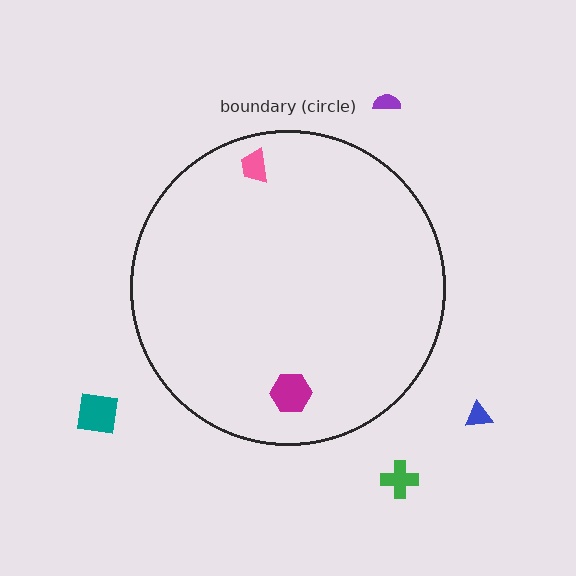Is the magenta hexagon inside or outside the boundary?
Inside.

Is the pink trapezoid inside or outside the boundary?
Inside.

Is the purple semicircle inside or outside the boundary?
Outside.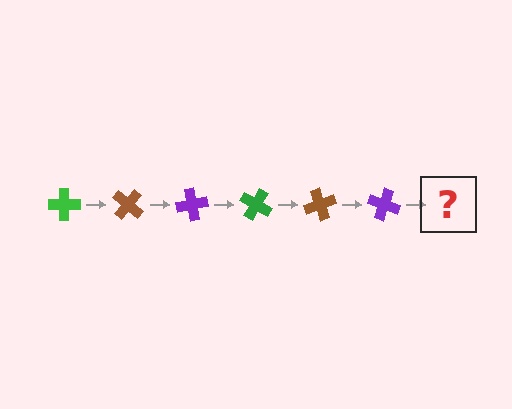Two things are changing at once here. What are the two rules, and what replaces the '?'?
The two rules are that it rotates 40 degrees each step and the color cycles through green, brown, and purple. The '?' should be a green cross, rotated 240 degrees from the start.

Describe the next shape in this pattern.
It should be a green cross, rotated 240 degrees from the start.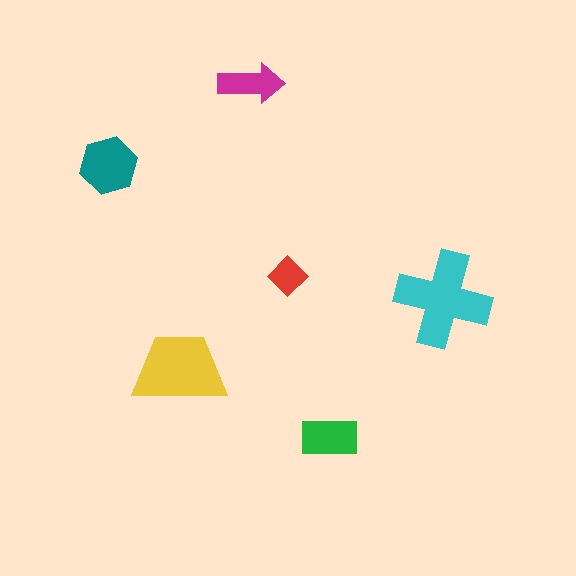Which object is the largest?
The cyan cross.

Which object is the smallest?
The red diamond.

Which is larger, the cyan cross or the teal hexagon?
The cyan cross.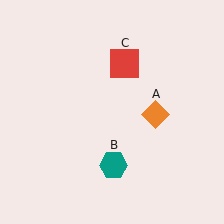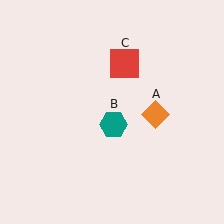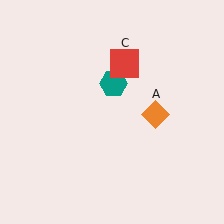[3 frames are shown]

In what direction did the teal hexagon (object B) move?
The teal hexagon (object B) moved up.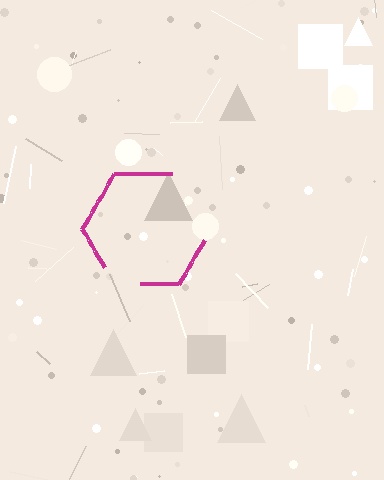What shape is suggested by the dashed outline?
The dashed outline suggests a hexagon.